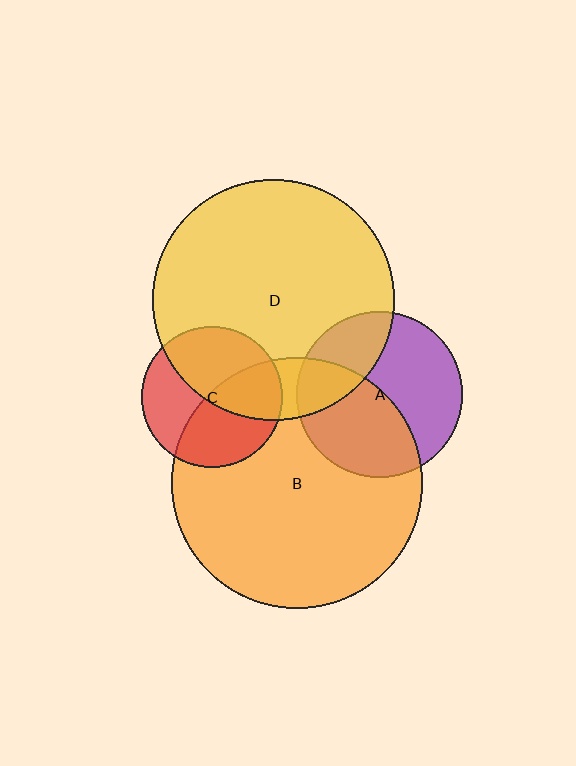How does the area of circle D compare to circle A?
Approximately 2.1 times.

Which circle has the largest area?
Circle B (orange).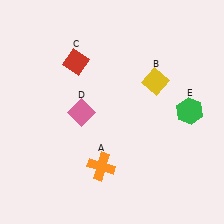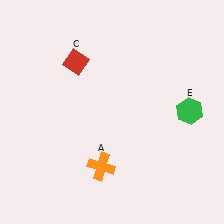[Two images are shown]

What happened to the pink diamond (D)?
The pink diamond (D) was removed in Image 2. It was in the bottom-left area of Image 1.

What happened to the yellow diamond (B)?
The yellow diamond (B) was removed in Image 2. It was in the top-right area of Image 1.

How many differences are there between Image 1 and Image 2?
There are 2 differences between the two images.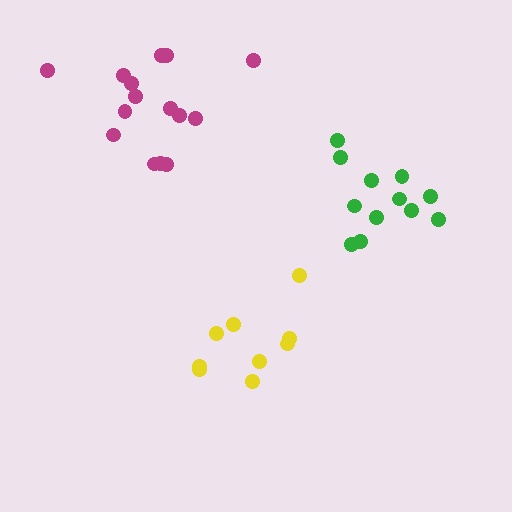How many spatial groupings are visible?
There are 3 spatial groupings.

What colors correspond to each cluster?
The clusters are colored: yellow, green, magenta.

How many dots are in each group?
Group 1: 9 dots, Group 2: 12 dots, Group 3: 15 dots (36 total).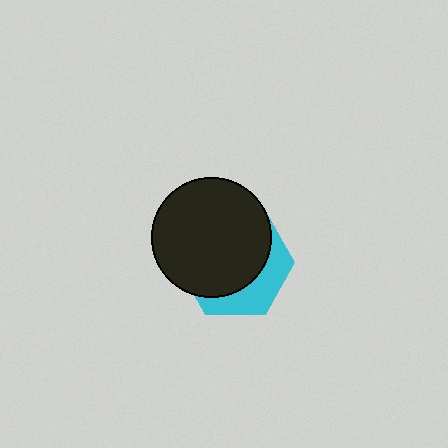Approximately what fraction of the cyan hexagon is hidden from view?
Roughly 68% of the cyan hexagon is hidden behind the black circle.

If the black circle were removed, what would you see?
You would see the complete cyan hexagon.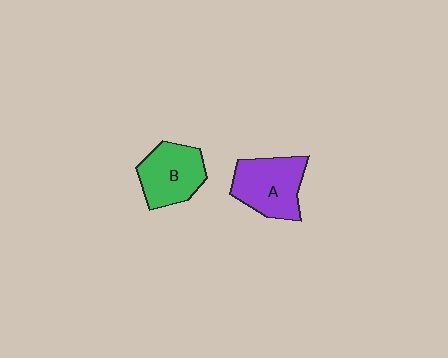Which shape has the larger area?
Shape A (purple).